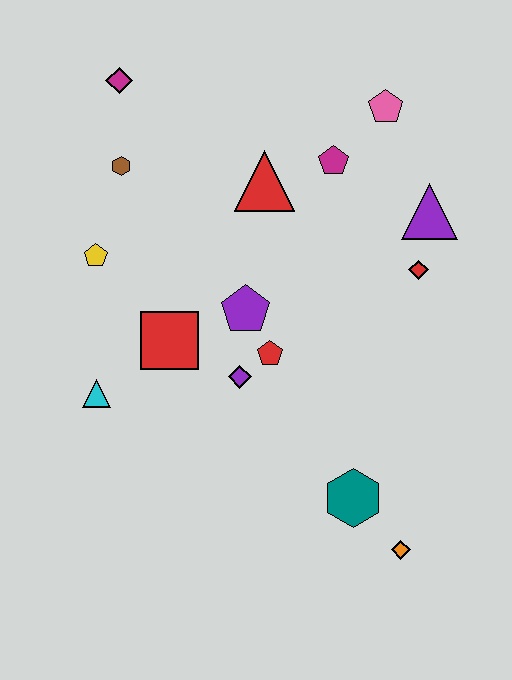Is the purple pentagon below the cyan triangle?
No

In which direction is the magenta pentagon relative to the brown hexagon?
The magenta pentagon is to the right of the brown hexagon.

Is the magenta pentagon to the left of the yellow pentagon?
No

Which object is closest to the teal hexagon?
The orange diamond is closest to the teal hexagon.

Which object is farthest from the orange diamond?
The magenta diamond is farthest from the orange diamond.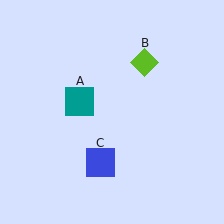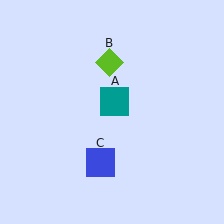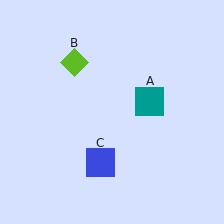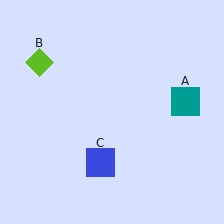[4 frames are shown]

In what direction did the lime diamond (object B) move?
The lime diamond (object B) moved left.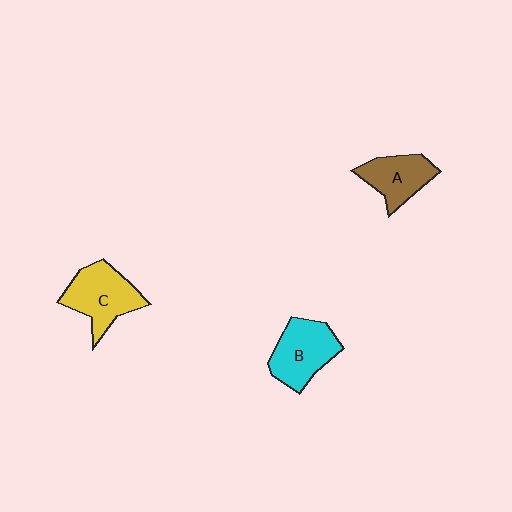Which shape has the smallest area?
Shape A (brown).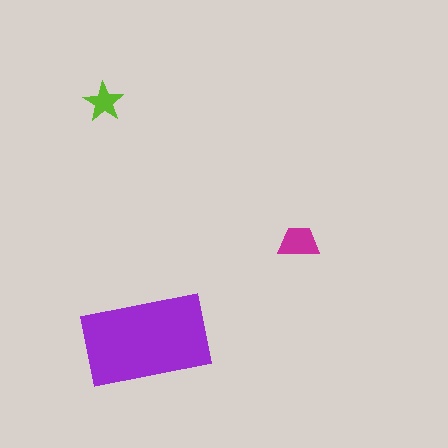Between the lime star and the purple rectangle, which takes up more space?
The purple rectangle.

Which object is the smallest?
The lime star.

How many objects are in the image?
There are 3 objects in the image.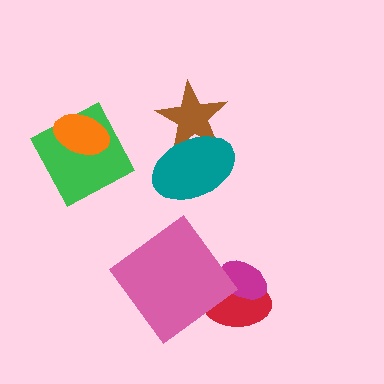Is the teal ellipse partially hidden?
No, no other shape covers it.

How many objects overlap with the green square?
1 object overlaps with the green square.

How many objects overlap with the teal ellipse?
1 object overlaps with the teal ellipse.